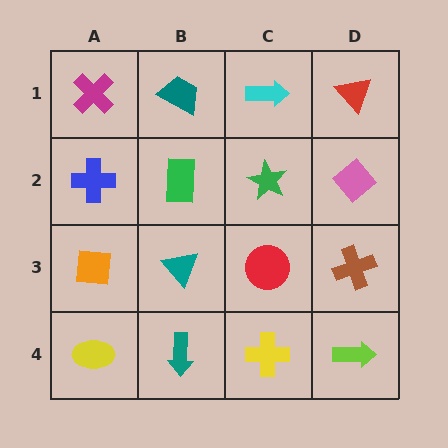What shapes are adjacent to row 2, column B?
A teal trapezoid (row 1, column B), a teal triangle (row 3, column B), a blue cross (row 2, column A), a green star (row 2, column C).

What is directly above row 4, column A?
An orange square.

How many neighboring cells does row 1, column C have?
3.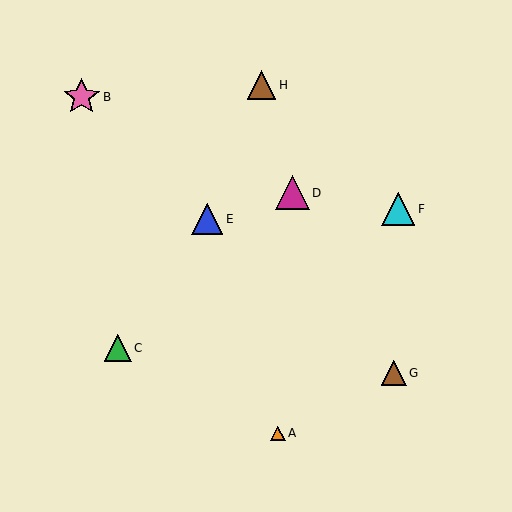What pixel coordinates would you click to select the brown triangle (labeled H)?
Click at (261, 85) to select the brown triangle H.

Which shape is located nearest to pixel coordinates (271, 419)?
The orange triangle (labeled A) at (278, 433) is nearest to that location.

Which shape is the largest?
The pink star (labeled B) is the largest.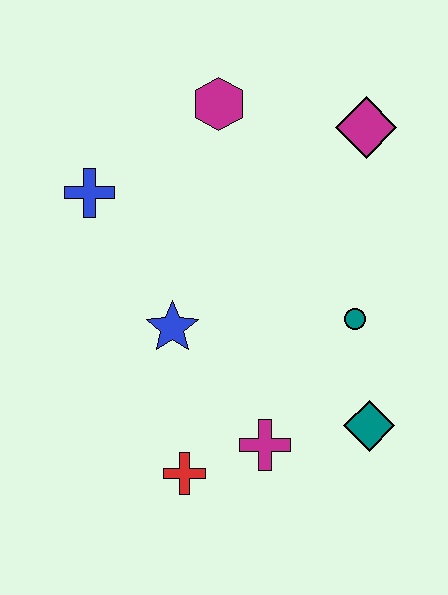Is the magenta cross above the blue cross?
No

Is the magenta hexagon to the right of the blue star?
Yes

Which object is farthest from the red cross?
The magenta diamond is farthest from the red cross.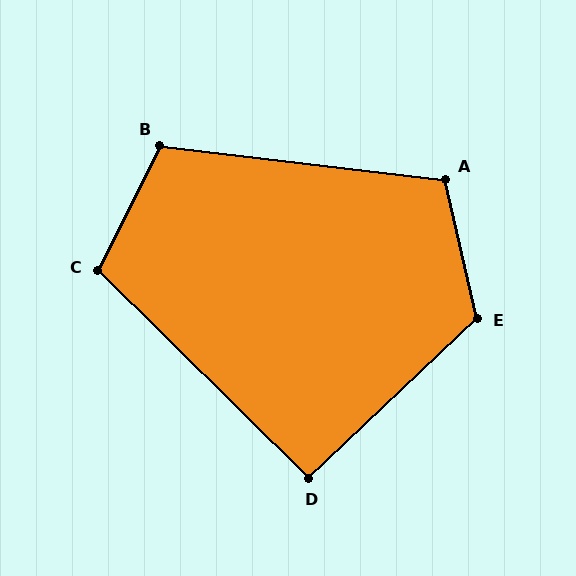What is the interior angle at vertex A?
Approximately 109 degrees (obtuse).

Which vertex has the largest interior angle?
E, at approximately 121 degrees.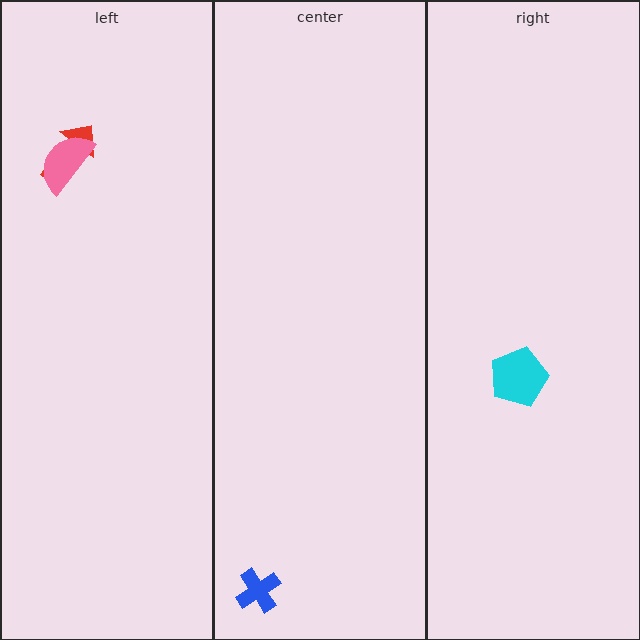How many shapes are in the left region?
2.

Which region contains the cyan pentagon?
The right region.